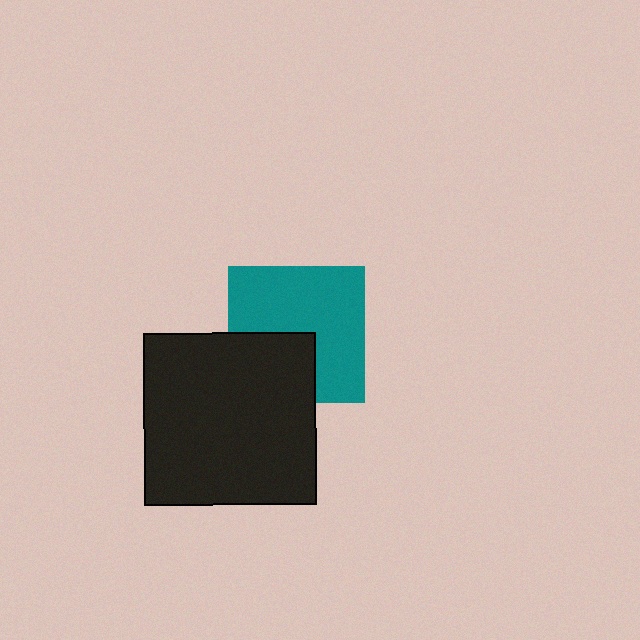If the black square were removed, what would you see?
You would see the complete teal square.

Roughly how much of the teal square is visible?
Most of it is visible (roughly 67%).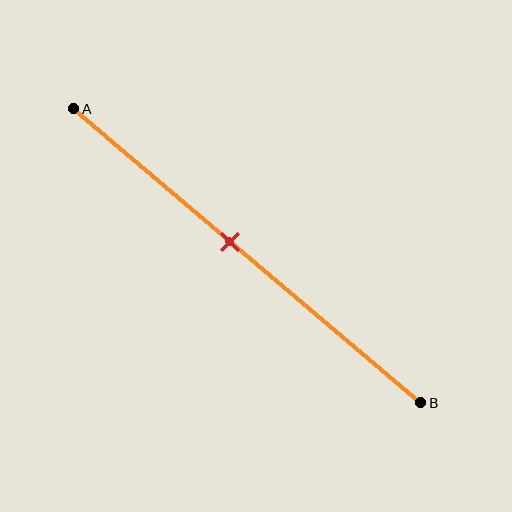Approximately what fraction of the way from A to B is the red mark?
The red mark is approximately 45% of the way from A to B.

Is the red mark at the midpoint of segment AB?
No, the mark is at about 45% from A, not at the 50% midpoint.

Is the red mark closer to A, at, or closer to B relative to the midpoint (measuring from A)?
The red mark is closer to point A than the midpoint of segment AB.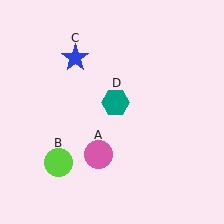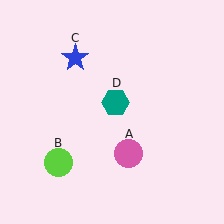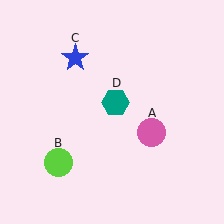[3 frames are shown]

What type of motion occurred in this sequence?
The pink circle (object A) rotated counterclockwise around the center of the scene.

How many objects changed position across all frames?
1 object changed position: pink circle (object A).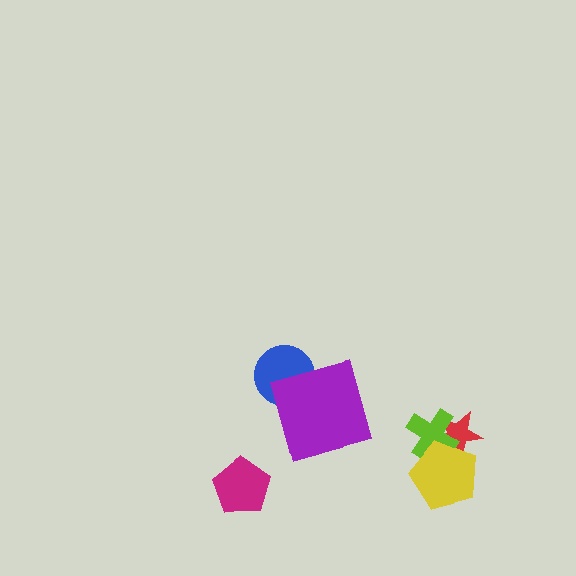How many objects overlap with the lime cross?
2 objects overlap with the lime cross.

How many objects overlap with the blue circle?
1 object overlaps with the blue circle.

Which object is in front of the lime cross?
The yellow pentagon is in front of the lime cross.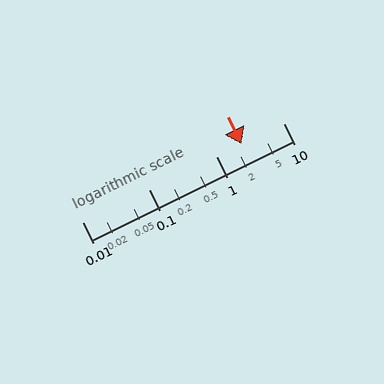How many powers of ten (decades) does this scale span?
The scale spans 3 decades, from 0.01 to 10.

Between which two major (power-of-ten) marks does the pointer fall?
The pointer is between 1 and 10.